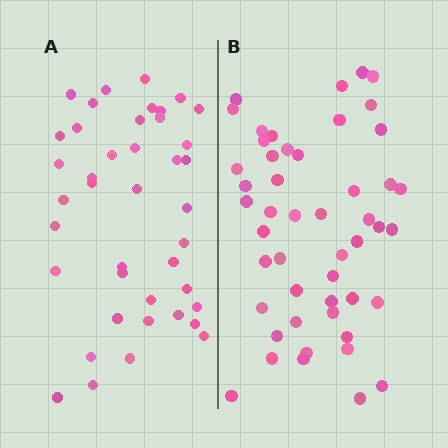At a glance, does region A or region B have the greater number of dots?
Region B (the right region) has more dots.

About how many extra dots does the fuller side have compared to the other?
Region B has roughly 8 or so more dots than region A.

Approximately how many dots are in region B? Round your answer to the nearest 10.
About 50 dots. (The exact count is 49, which rounds to 50.)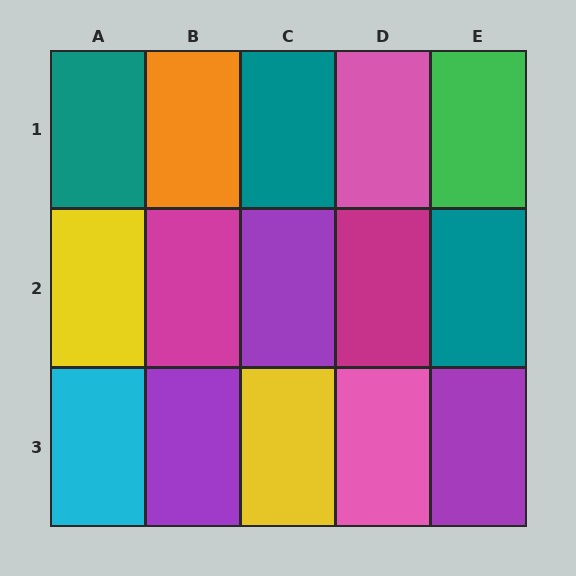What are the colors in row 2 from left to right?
Yellow, magenta, purple, magenta, teal.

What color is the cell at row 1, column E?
Green.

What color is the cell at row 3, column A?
Cyan.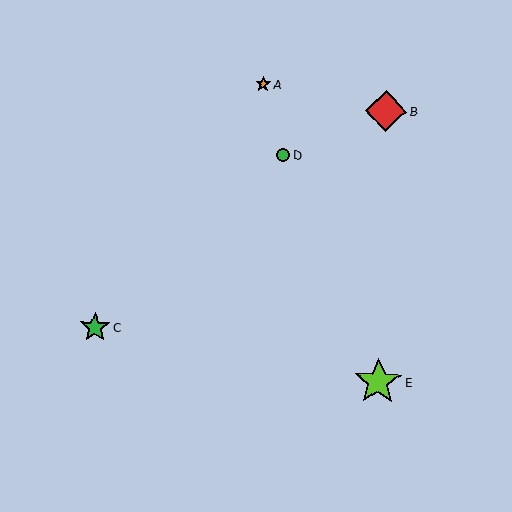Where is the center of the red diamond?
The center of the red diamond is at (386, 111).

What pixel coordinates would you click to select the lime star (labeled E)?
Click at (378, 382) to select the lime star E.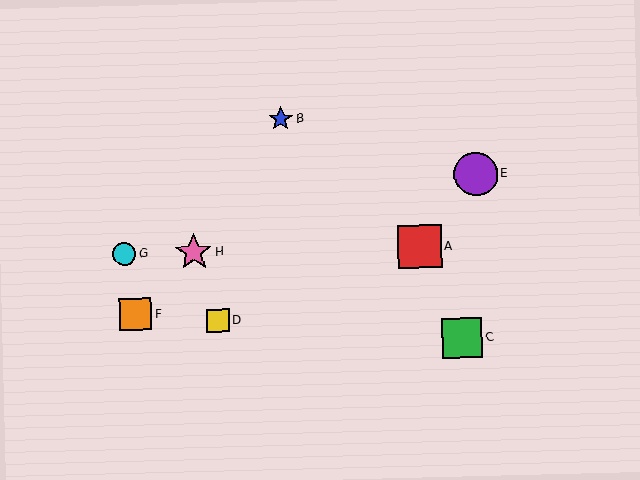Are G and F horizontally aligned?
No, G is at y≈254 and F is at y≈314.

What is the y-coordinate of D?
Object D is at y≈320.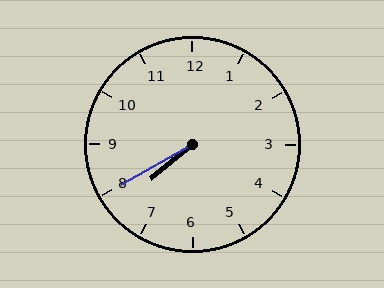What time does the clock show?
7:40.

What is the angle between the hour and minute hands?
Approximately 10 degrees.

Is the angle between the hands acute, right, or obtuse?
It is acute.